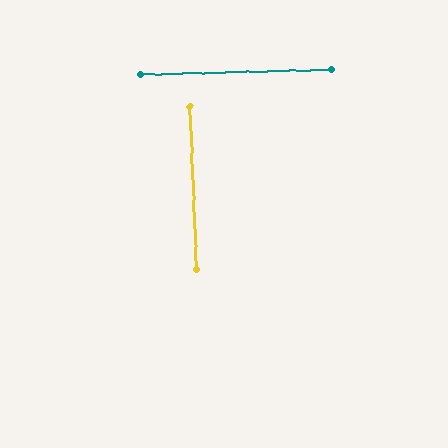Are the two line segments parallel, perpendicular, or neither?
Perpendicular — they meet at approximately 89°.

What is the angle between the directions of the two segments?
Approximately 89 degrees.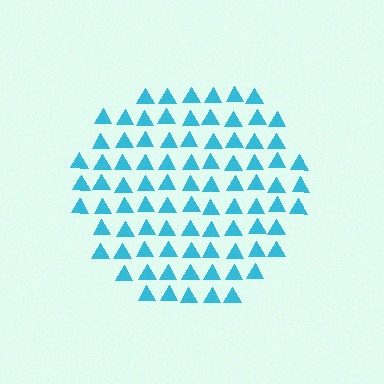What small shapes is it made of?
It is made of small triangles.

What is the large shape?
The large shape is a circle.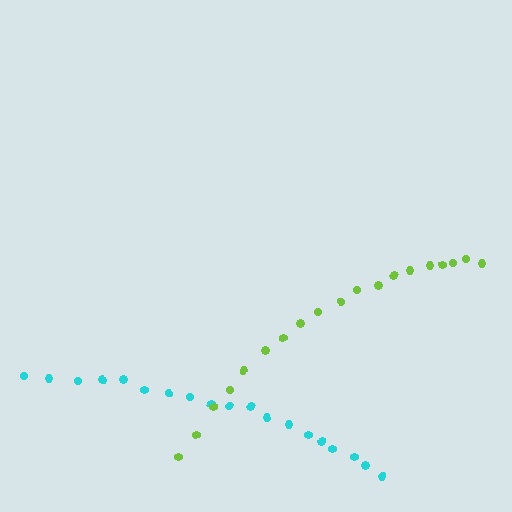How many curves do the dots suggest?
There are 2 distinct paths.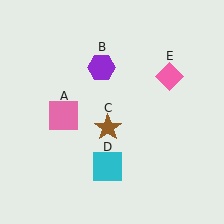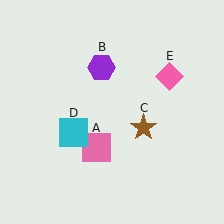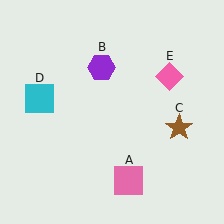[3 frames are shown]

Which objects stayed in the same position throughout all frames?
Purple hexagon (object B) and pink diamond (object E) remained stationary.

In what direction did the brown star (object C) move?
The brown star (object C) moved right.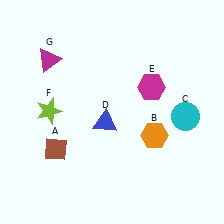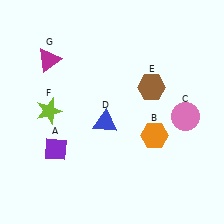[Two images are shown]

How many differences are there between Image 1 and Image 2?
There are 3 differences between the two images.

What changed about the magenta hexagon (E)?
In Image 1, E is magenta. In Image 2, it changed to brown.